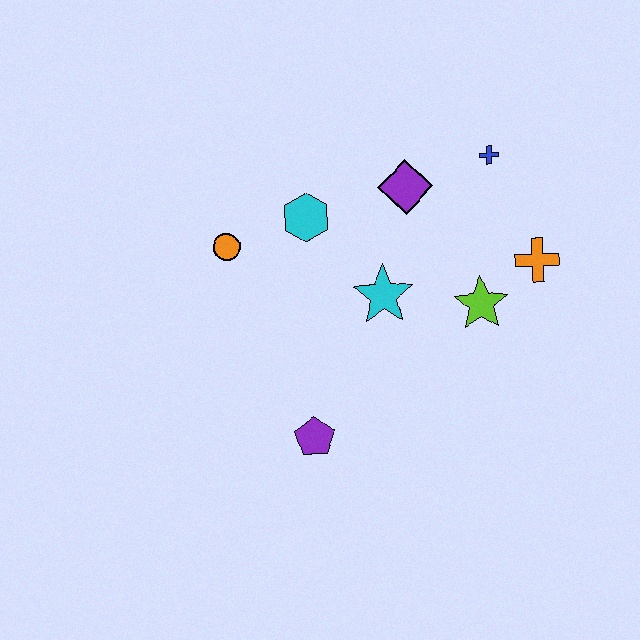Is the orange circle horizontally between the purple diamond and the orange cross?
No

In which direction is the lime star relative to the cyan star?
The lime star is to the right of the cyan star.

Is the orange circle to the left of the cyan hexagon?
Yes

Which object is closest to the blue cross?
The purple diamond is closest to the blue cross.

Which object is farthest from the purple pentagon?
The blue cross is farthest from the purple pentagon.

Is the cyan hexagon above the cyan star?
Yes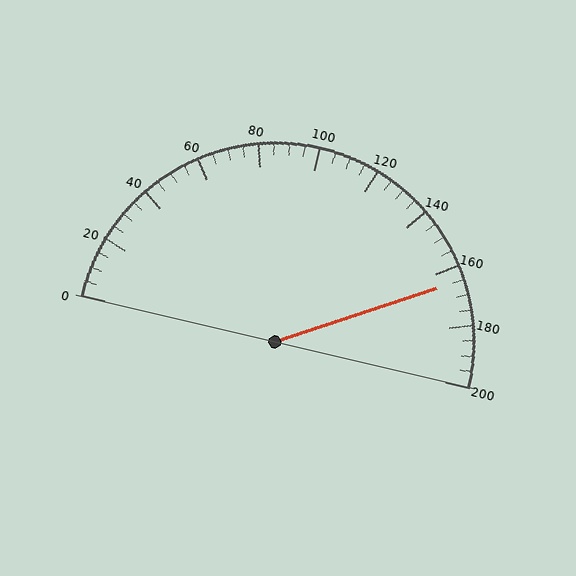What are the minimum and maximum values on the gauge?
The gauge ranges from 0 to 200.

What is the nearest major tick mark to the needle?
The nearest major tick mark is 160.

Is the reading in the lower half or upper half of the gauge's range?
The reading is in the upper half of the range (0 to 200).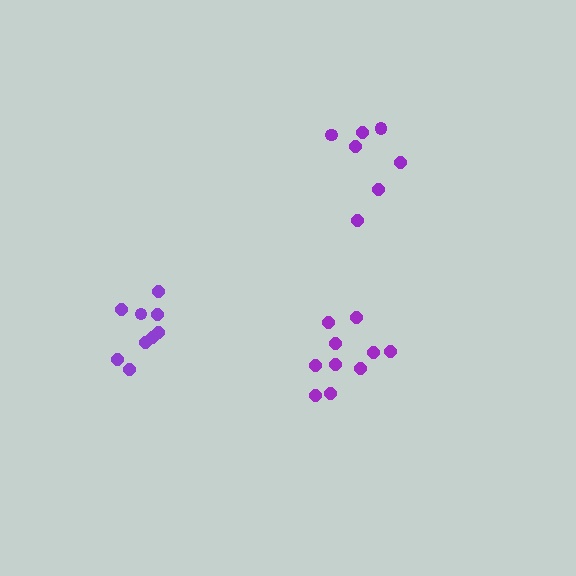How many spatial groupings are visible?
There are 3 spatial groupings.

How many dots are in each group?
Group 1: 10 dots, Group 2: 9 dots, Group 3: 7 dots (26 total).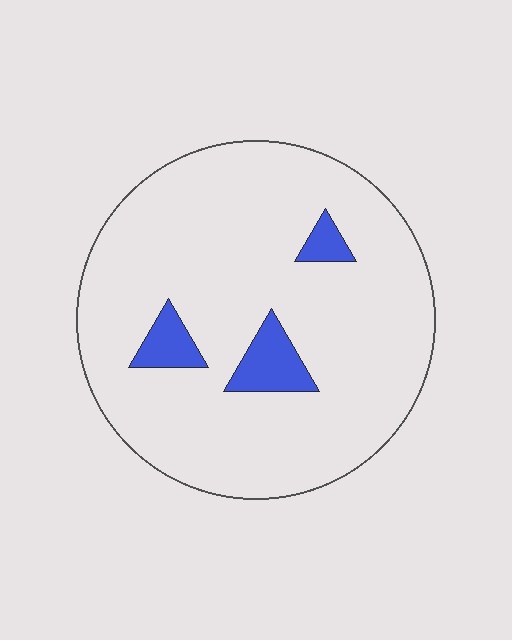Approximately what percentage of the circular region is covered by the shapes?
Approximately 10%.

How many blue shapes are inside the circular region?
3.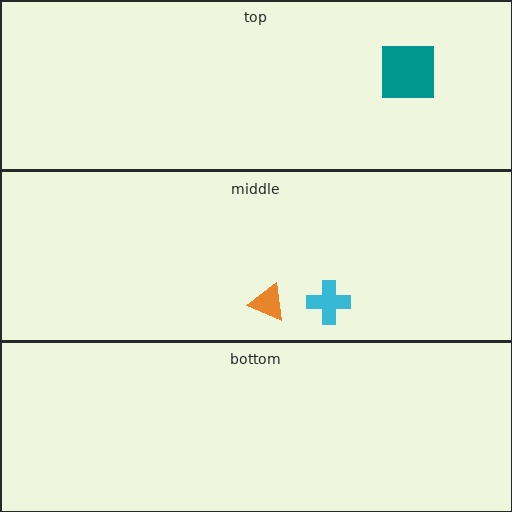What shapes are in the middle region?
The orange triangle, the cyan cross.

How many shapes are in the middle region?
2.